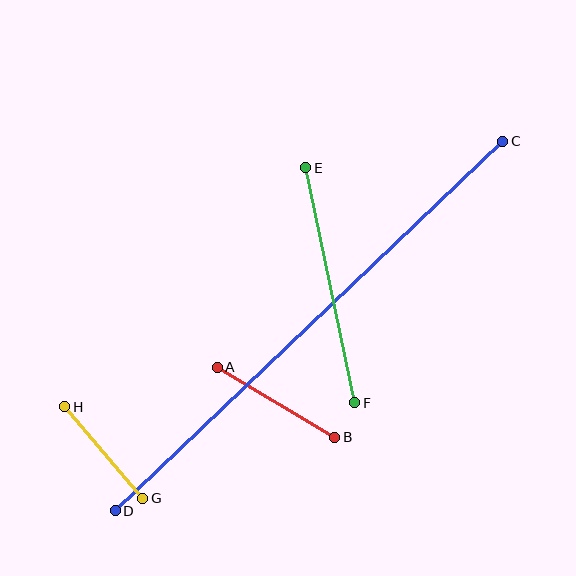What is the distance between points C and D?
The distance is approximately 536 pixels.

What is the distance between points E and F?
The distance is approximately 240 pixels.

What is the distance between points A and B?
The distance is approximately 137 pixels.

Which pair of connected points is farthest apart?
Points C and D are farthest apart.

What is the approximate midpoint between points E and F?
The midpoint is at approximately (330, 285) pixels.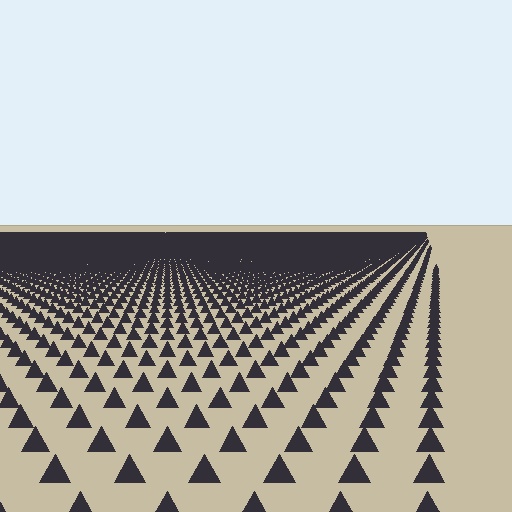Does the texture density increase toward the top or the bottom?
Density increases toward the top.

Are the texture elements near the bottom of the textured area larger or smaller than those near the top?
Larger. Near the bottom, elements are closer to the viewer and appear at a bigger on-screen size.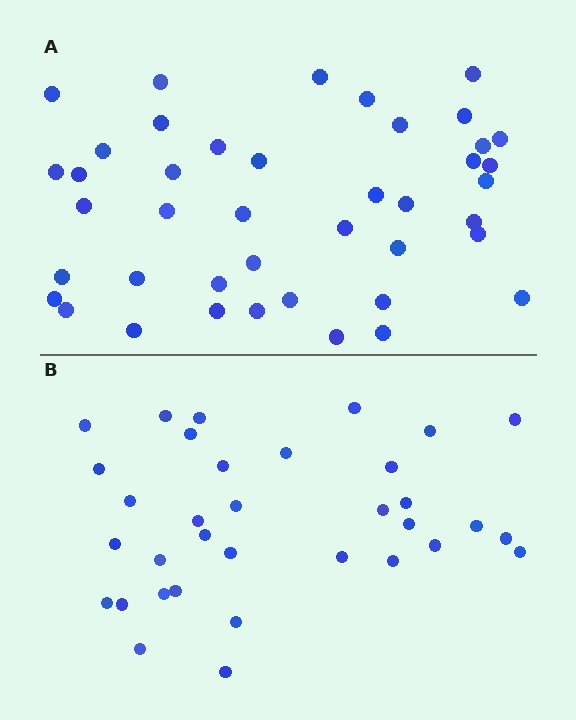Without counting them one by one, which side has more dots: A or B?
Region A (the top region) has more dots.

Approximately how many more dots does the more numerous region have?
Region A has roughly 8 or so more dots than region B.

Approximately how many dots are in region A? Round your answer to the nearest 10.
About 40 dots. (The exact count is 42, which rounds to 40.)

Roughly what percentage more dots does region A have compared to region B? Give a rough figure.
About 25% more.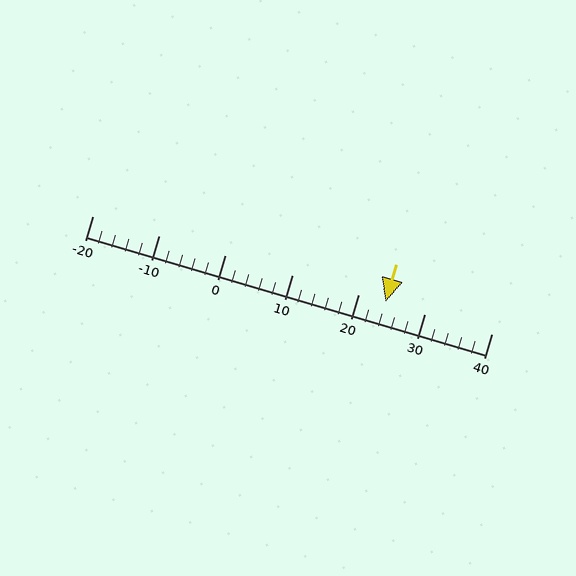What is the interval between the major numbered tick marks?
The major tick marks are spaced 10 units apart.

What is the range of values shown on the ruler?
The ruler shows values from -20 to 40.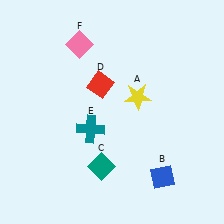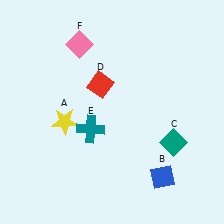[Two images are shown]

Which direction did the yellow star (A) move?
The yellow star (A) moved left.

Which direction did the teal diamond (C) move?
The teal diamond (C) moved right.